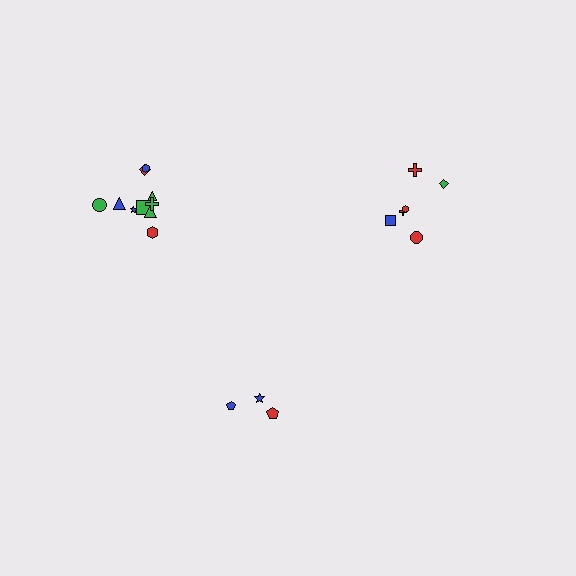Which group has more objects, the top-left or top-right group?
The top-left group.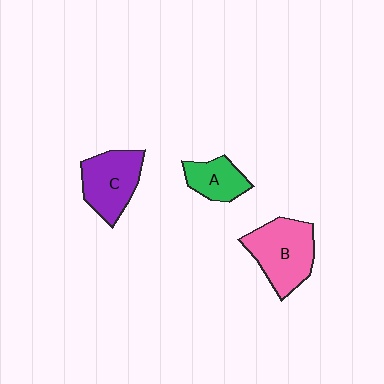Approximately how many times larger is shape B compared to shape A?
Approximately 1.8 times.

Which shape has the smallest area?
Shape A (green).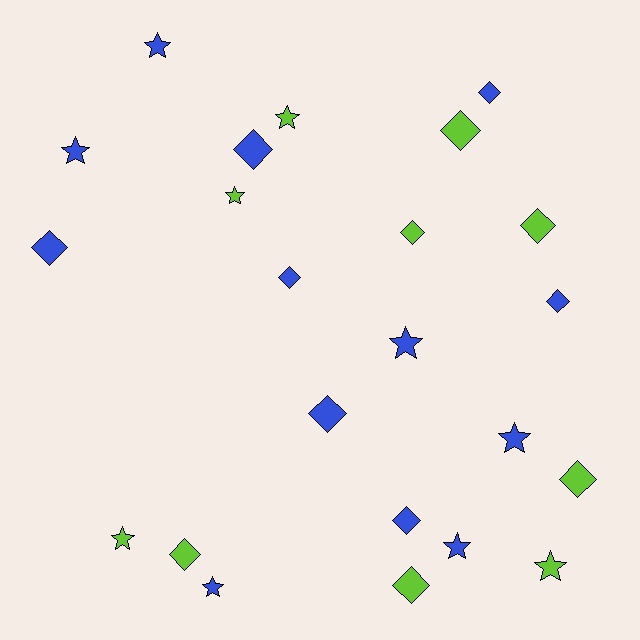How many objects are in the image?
There are 23 objects.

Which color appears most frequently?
Blue, with 13 objects.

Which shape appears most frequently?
Diamond, with 13 objects.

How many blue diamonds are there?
There are 7 blue diamonds.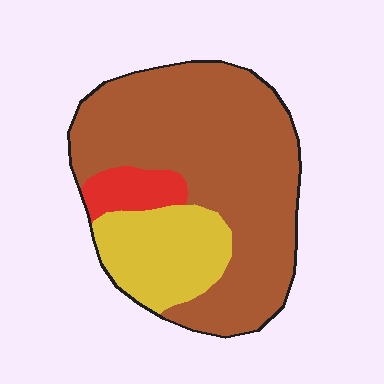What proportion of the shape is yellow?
Yellow covers 22% of the shape.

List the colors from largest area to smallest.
From largest to smallest: brown, yellow, red.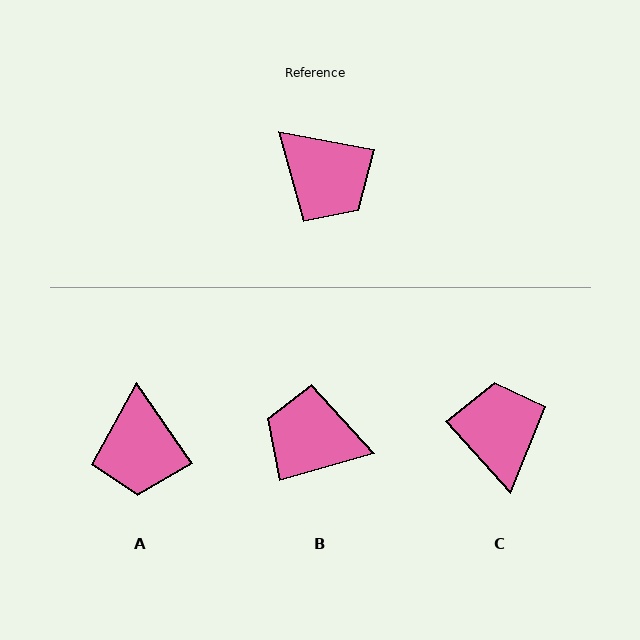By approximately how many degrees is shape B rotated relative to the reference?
Approximately 154 degrees clockwise.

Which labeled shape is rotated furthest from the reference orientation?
B, about 154 degrees away.